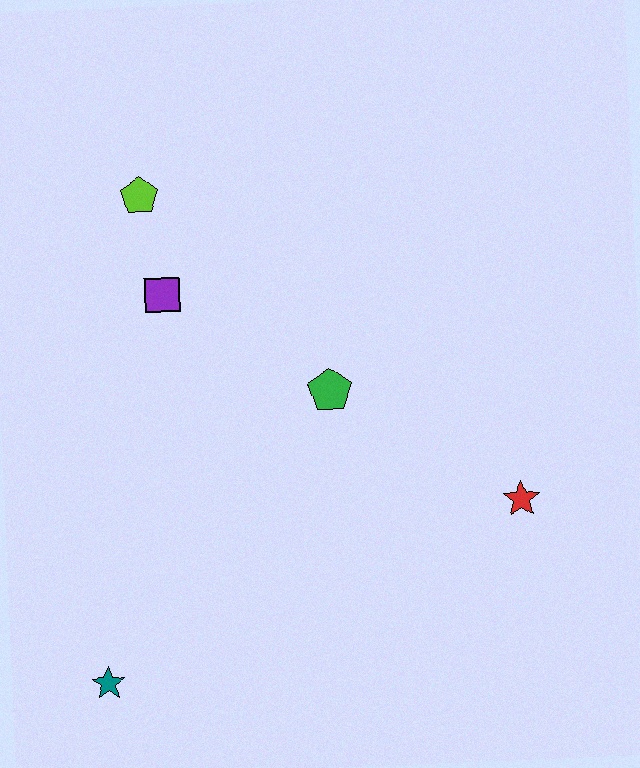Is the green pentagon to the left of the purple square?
No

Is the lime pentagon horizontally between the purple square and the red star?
No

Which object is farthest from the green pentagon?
The teal star is farthest from the green pentagon.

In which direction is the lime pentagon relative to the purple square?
The lime pentagon is above the purple square.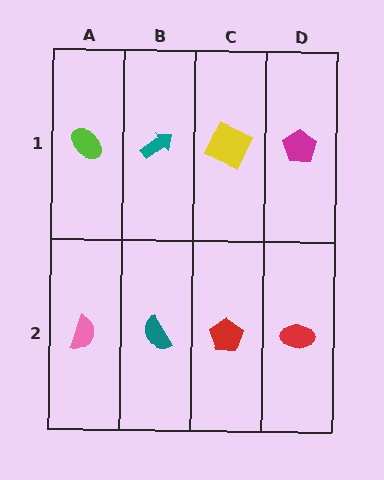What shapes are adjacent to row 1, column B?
A teal semicircle (row 2, column B), a lime ellipse (row 1, column A), a yellow square (row 1, column C).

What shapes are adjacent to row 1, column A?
A pink semicircle (row 2, column A), a teal arrow (row 1, column B).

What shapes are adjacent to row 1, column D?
A red ellipse (row 2, column D), a yellow square (row 1, column C).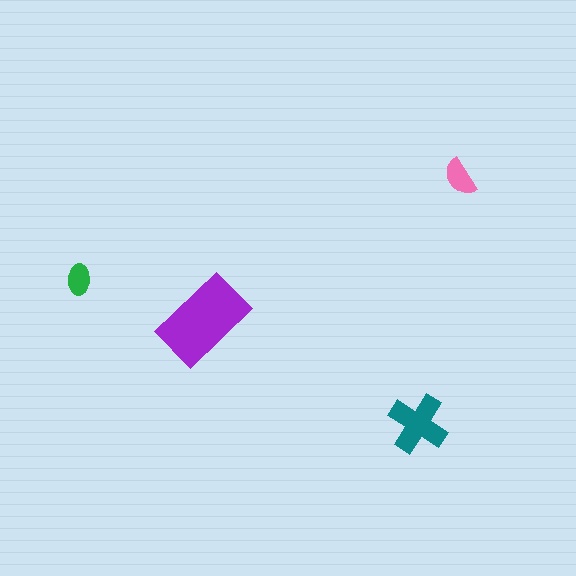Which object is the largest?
The purple rectangle.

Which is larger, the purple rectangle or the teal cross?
The purple rectangle.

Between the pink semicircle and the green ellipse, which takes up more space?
The pink semicircle.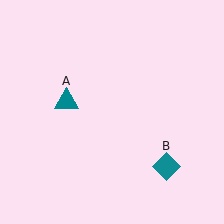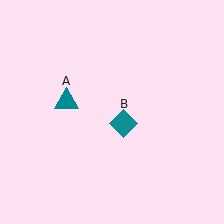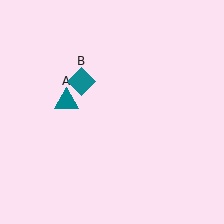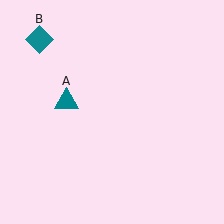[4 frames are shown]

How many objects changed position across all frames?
1 object changed position: teal diamond (object B).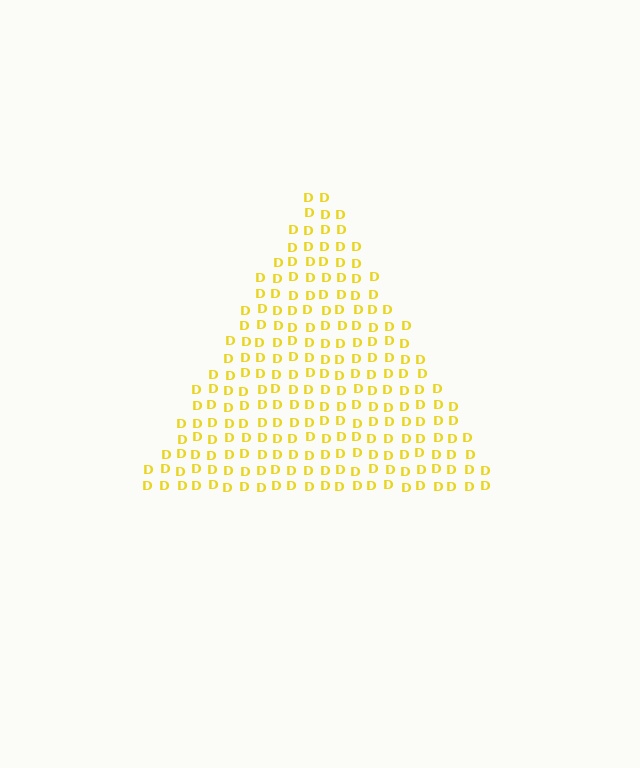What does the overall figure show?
The overall figure shows a triangle.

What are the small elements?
The small elements are letter D's.